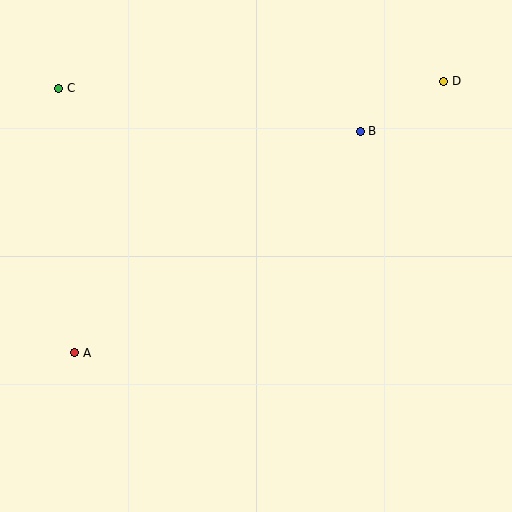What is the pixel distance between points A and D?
The distance between A and D is 459 pixels.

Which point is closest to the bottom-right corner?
Point B is closest to the bottom-right corner.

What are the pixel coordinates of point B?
Point B is at (360, 131).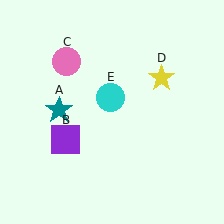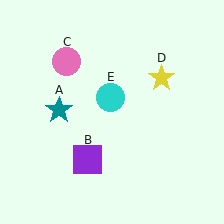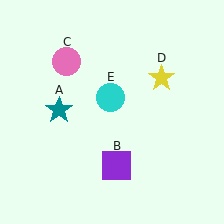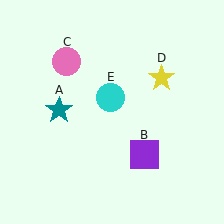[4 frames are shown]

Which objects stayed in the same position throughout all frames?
Teal star (object A) and pink circle (object C) and yellow star (object D) and cyan circle (object E) remained stationary.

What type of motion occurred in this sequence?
The purple square (object B) rotated counterclockwise around the center of the scene.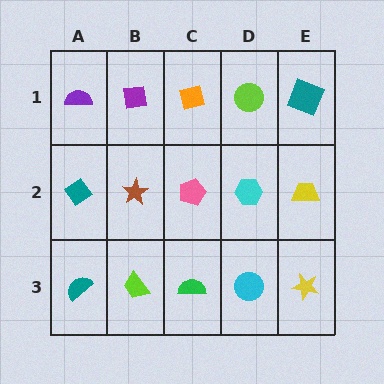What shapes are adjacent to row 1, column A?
A teal diamond (row 2, column A), a purple square (row 1, column B).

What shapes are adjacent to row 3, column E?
A yellow trapezoid (row 2, column E), a cyan circle (row 3, column D).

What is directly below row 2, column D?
A cyan circle.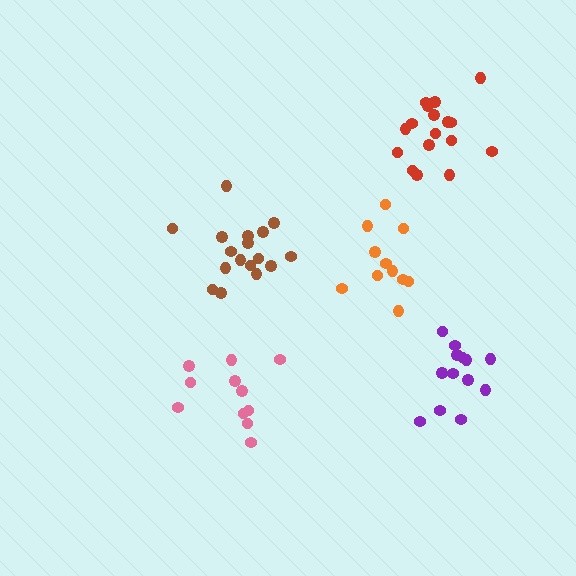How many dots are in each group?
Group 1: 11 dots, Group 2: 13 dots, Group 3: 11 dots, Group 4: 17 dots, Group 5: 17 dots (69 total).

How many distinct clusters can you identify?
There are 5 distinct clusters.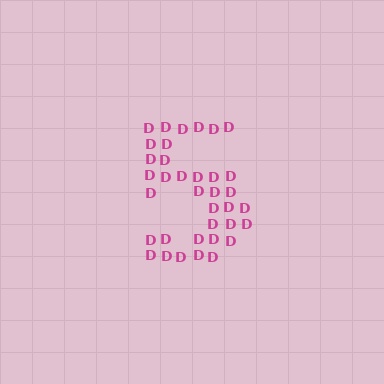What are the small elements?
The small elements are letter D's.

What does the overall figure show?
The overall figure shows the digit 5.